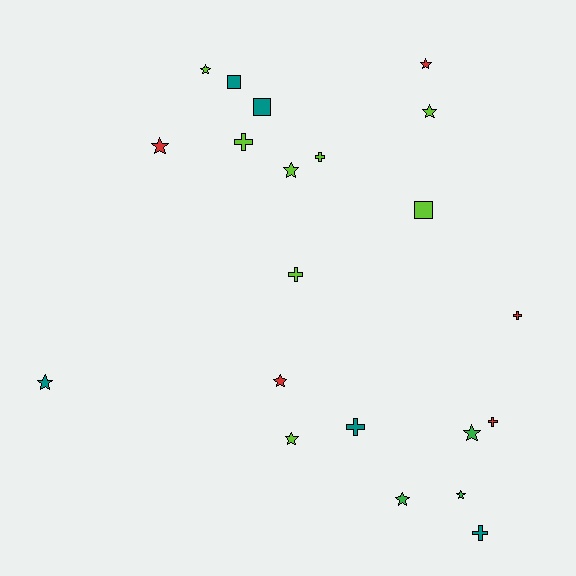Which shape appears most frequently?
Star, with 11 objects.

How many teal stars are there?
There is 1 teal star.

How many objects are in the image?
There are 21 objects.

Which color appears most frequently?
Lime, with 8 objects.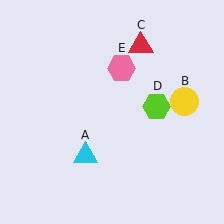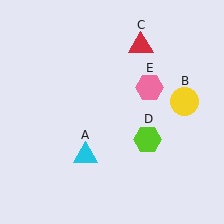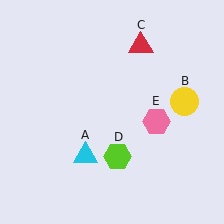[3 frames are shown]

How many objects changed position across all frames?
2 objects changed position: lime hexagon (object D), pink hexagon (object E).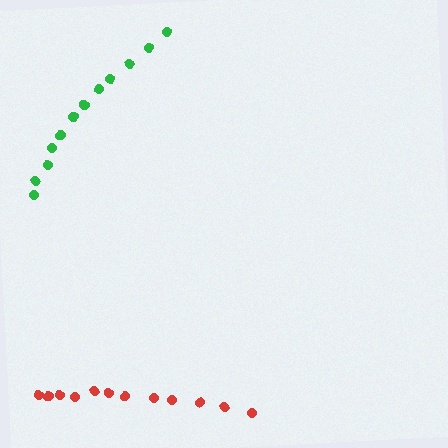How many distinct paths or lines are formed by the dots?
There are 2 distinct paths.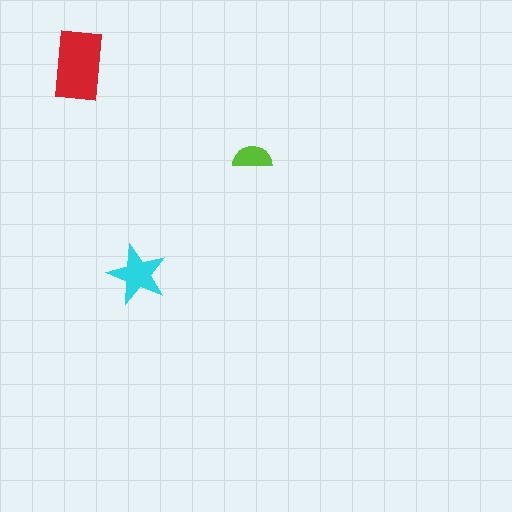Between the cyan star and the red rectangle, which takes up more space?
The red rectangle.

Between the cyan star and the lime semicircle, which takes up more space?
The cyan star.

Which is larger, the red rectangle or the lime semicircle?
The red rectangle.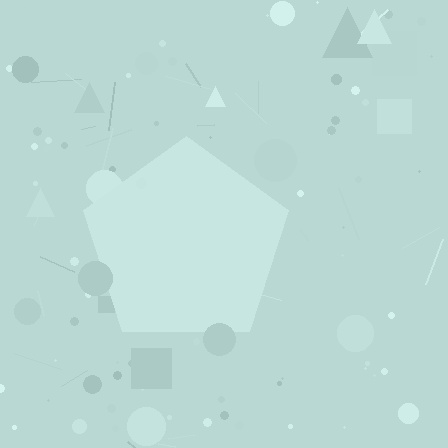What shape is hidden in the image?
A pentagon is hidden in the image.